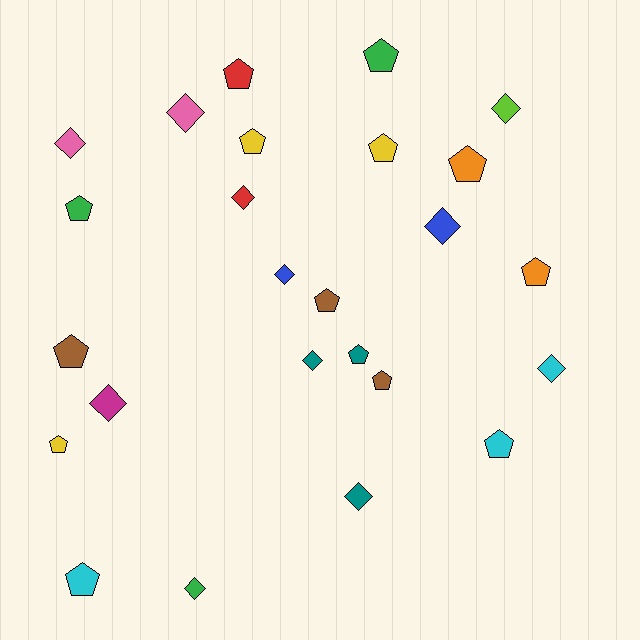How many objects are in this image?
There are 25 objects.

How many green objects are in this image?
There are 3 green objects.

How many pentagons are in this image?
There are 14 pentagons.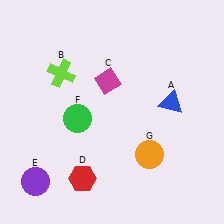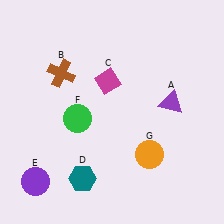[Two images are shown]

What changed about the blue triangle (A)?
In Image 1, A is blue. In Image 2, it changed to purple.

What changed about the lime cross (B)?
In Image 1, B is lime. In Image 2, it changed to brown.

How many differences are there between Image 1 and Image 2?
There are 3 differences between the two images.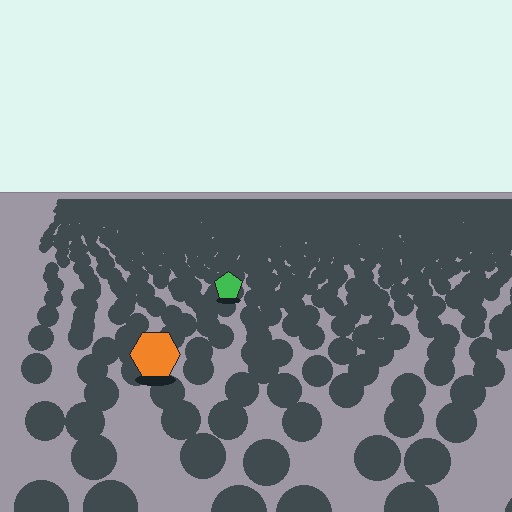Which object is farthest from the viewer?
The green pentagon is farthest from the viewer. It appears smaller and the ground texture around it is denser.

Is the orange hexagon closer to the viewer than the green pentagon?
Yes. The orange hexagon is closer — you can tell from the texture gradient: the ground texture is coarser near it.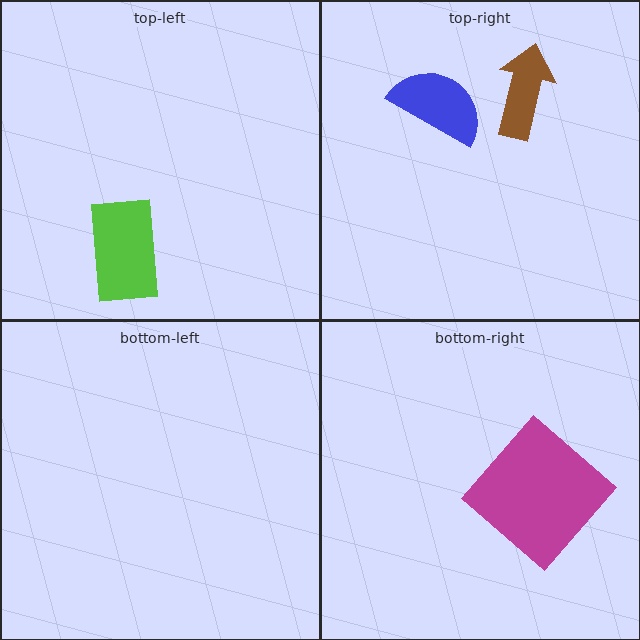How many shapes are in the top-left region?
1.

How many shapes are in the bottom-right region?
1.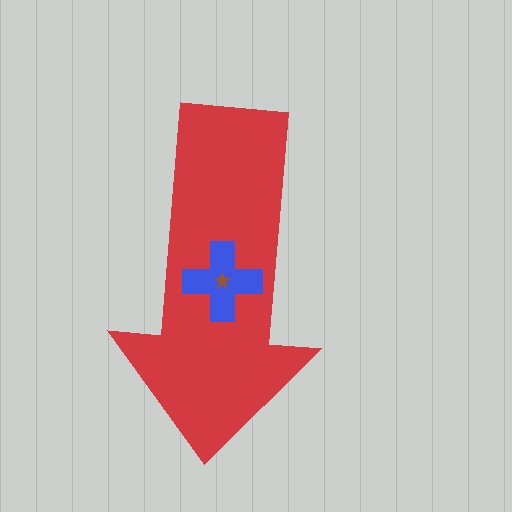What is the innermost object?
The brown star.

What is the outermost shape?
The red arrow.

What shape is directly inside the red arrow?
The blue cross.